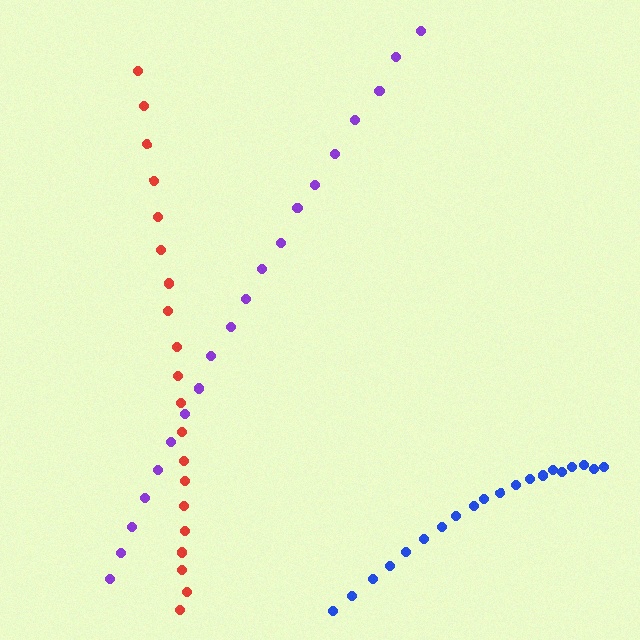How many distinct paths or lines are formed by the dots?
There are 3 distinct paths.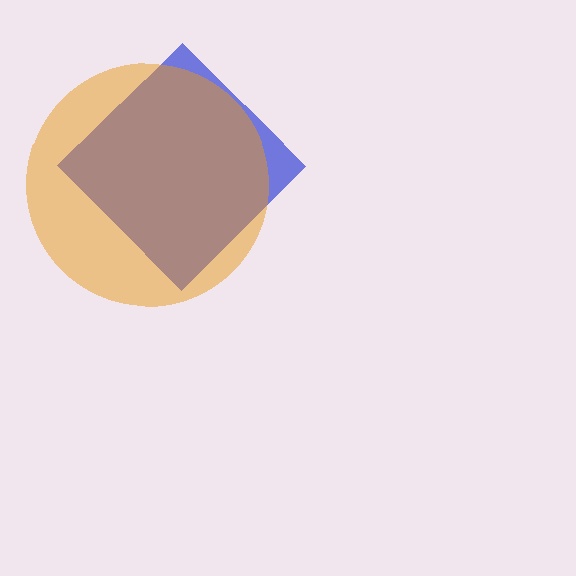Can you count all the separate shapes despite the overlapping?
Yes, there are 2 separate shapes.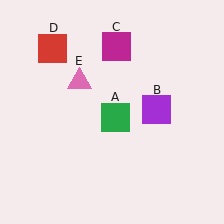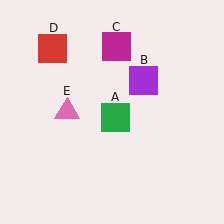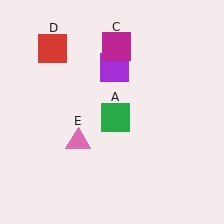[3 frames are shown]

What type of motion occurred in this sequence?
The purple square (object B), pink triangle (object E) rotated counterclockwise around the center of the scene.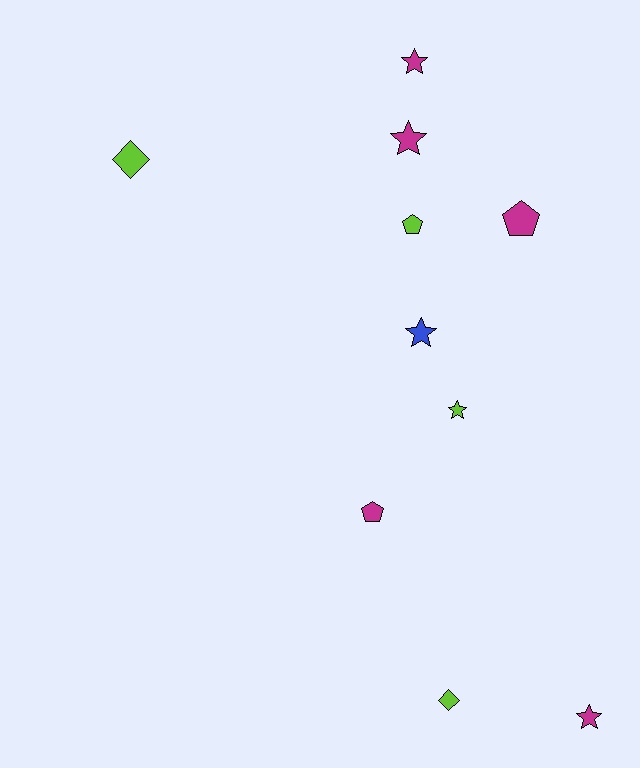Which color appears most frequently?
Magenta, with 5 objects.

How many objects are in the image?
There are 10 objects.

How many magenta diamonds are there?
There are no magenta diamonds.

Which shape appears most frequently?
Star, with 5 objects.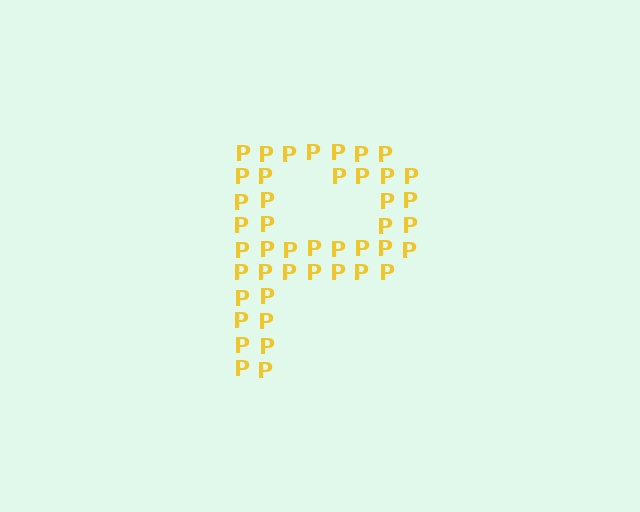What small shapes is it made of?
It is made of small letter P's.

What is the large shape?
The large shape is the letter P.